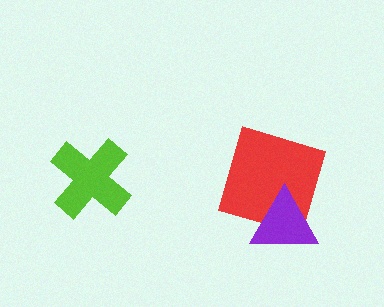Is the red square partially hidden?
Yes, it is partially covered by another shape.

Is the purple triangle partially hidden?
No, no other shape covers it.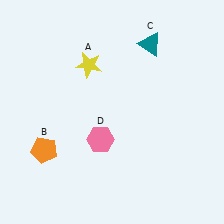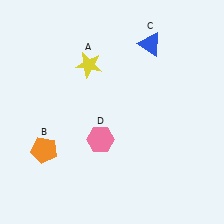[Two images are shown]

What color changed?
The triangle (C) changed from teal in Image 1 to blue in Image 2.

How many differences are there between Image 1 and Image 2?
There is 1 difference between the two images.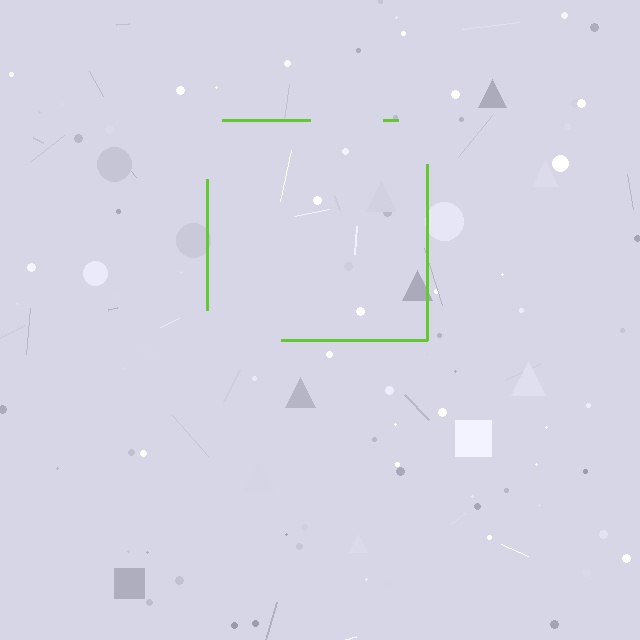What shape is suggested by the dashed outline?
The dashed outline suggests a square.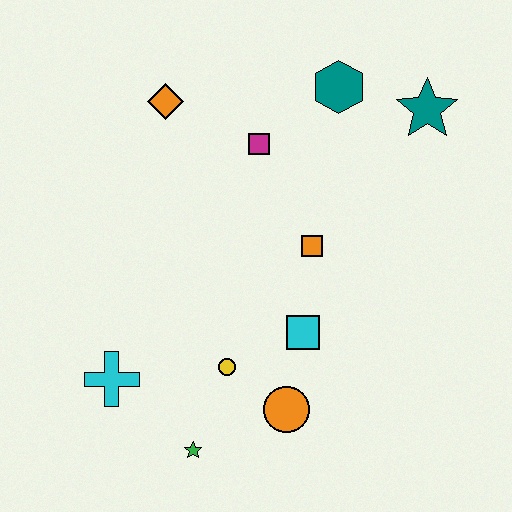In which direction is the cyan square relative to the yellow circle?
The cyan square is to the right of the yellow circle.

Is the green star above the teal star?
No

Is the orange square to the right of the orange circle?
Yes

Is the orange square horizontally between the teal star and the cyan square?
Yes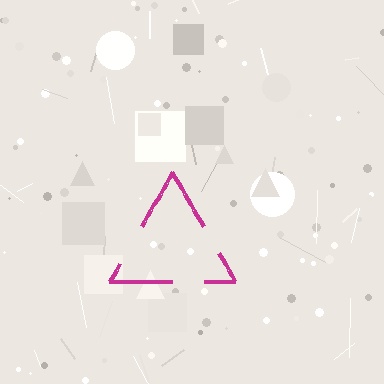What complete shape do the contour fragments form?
The contour fragments form a triangle.